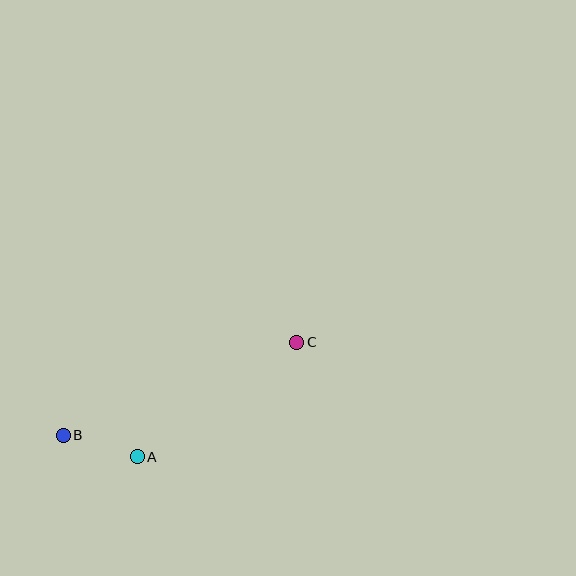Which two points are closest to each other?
Points A and B are closest to each other.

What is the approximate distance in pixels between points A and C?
The distance between A and C is approximately 196 pixels.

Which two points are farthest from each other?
Points B and C are farthest from each other.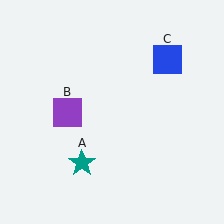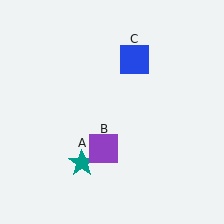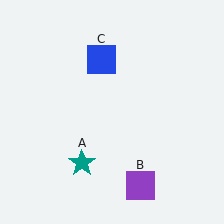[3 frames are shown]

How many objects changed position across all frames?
2 objects changed position: purple square (object B), blue square (object C).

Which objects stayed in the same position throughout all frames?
Teal star (object A) remained stationary.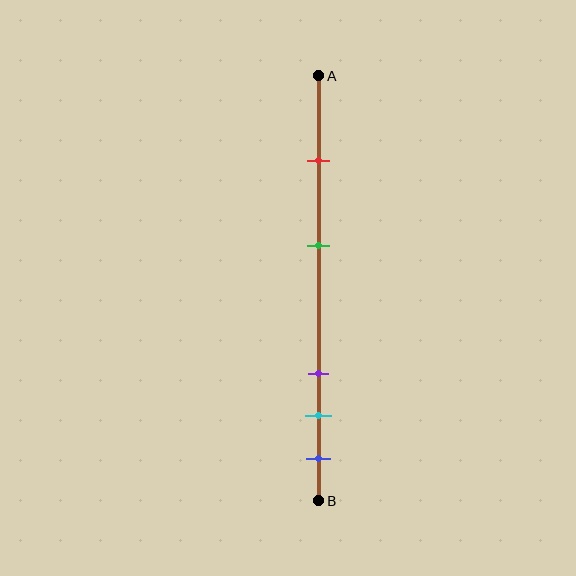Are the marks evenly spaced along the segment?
No, the marks are not evenly spaced.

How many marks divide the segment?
There are 5 marks dividing the segment.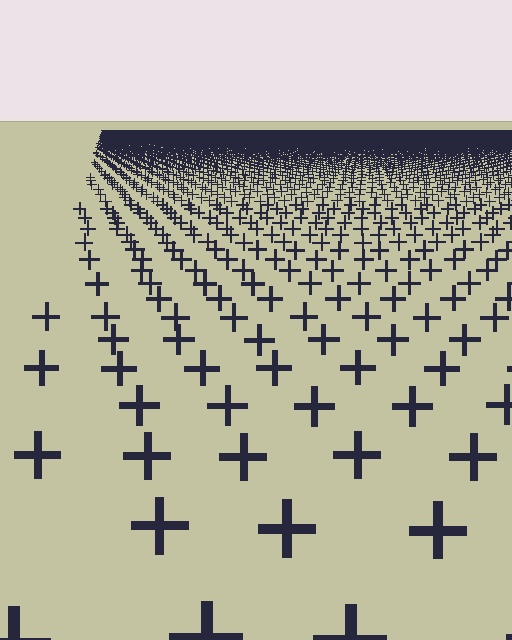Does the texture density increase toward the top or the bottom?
Density increases toward the top.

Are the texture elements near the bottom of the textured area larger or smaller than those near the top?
Larger. Near the bottom, elements are closer to the viewer and appear at a bigger on-screen size.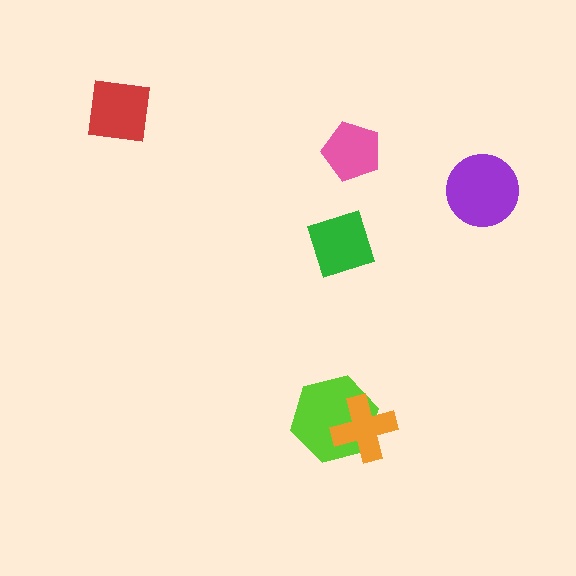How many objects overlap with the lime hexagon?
1 object overlaps with the lime hexagon.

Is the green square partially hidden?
No, no other shape covers it.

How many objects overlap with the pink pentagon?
0 objects overlap with the pink pentagon.